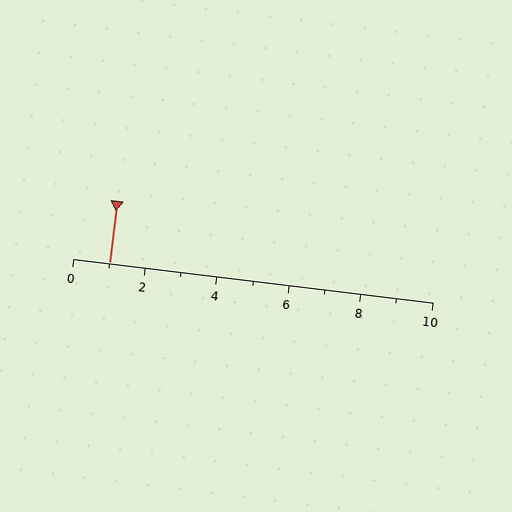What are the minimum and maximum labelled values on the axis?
The axis runs from 0 to 10.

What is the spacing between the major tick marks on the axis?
The major ticks are spaced 2 apart.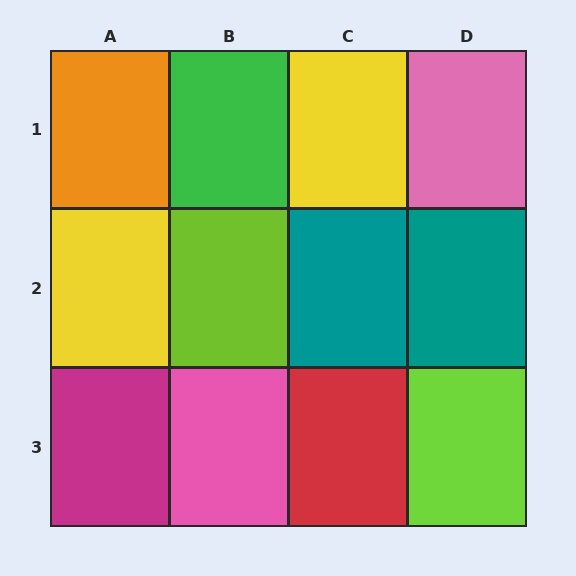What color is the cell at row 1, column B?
Green.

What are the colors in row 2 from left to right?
Yellow, lime, teal, teal.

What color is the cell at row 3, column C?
Red.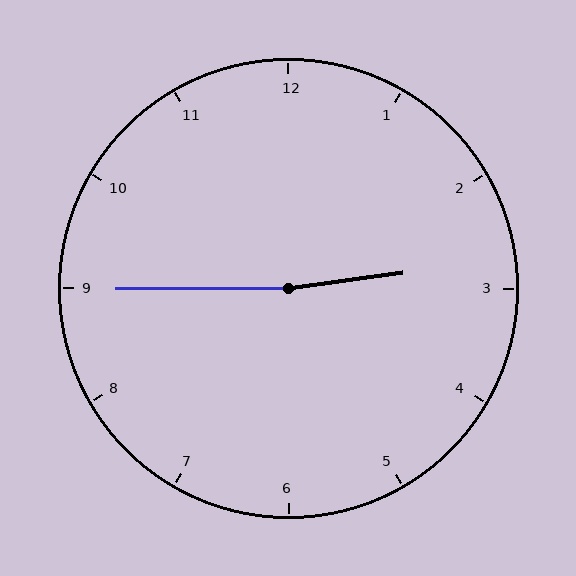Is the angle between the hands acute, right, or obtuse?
It is obtuse.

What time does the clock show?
2:45.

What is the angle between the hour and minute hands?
Approximately 172 degrees.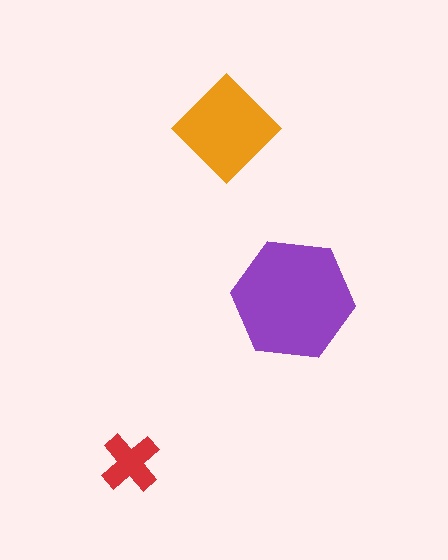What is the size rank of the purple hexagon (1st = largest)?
1st.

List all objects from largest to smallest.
The purple hexagon, the orange diamond, the red cross.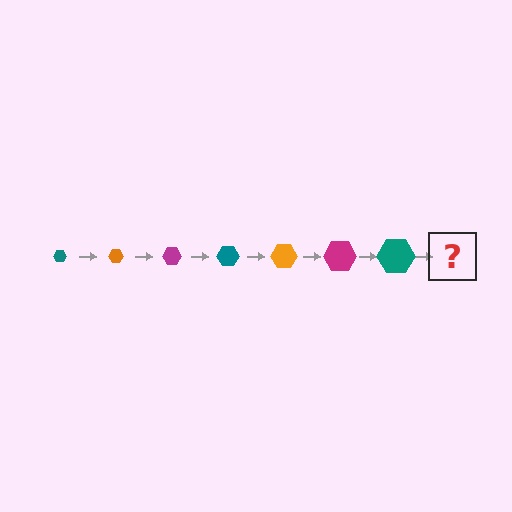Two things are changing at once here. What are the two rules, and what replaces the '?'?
The two rules are that the hexagon grows larger each step and the color cycles through teal, orange, and magenta. The '?' should be an orange hexagon, larger than the previous one.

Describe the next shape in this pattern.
It should be an orange hexagon, larger than the previous one.